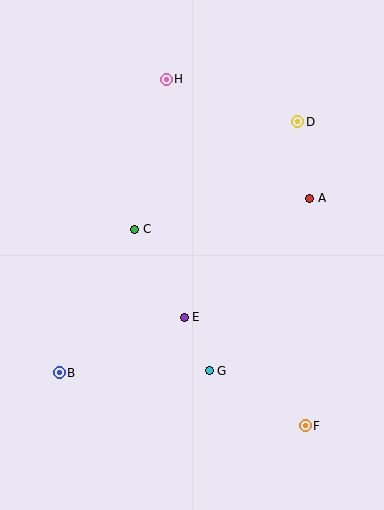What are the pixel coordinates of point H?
Point H is at (166, 79).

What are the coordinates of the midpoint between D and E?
The midpoint between D and E is at (241, 219).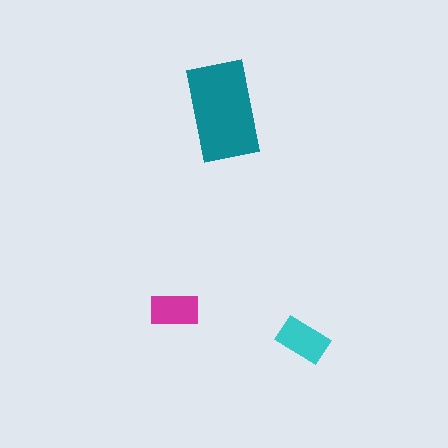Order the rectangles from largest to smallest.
the teal one, the cyan one, the magenta one.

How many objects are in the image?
There are 3 objects in the image.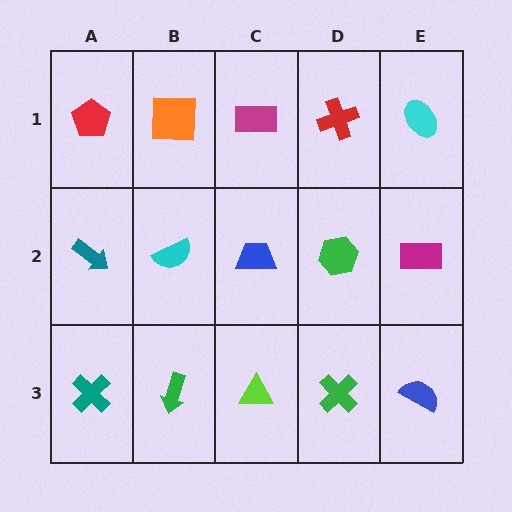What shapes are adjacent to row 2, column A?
A red pentagon (row 1, column A), a teal cross (row 3, column A), a cyan semicircle (row 2, column B).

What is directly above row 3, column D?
A green hexagon.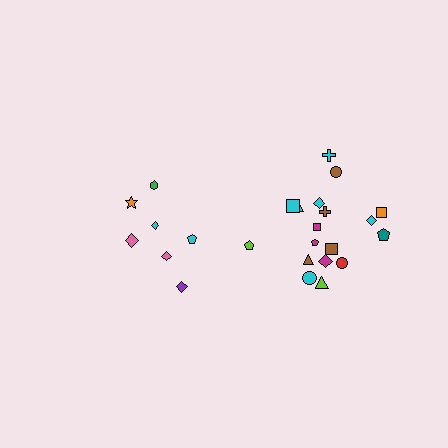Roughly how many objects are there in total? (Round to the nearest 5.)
Roughly 25 objects in total.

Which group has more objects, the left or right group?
The right group.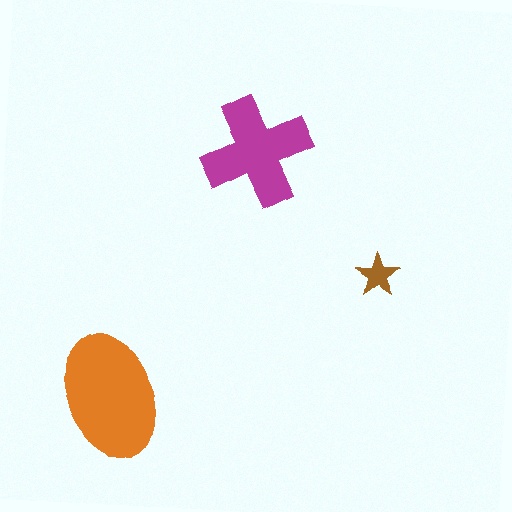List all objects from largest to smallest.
The orange ellipse, the magenta cross, the brown star.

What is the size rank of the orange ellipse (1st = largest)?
1st.